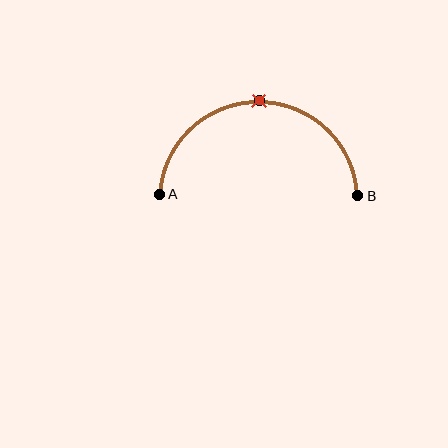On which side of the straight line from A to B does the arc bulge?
The arc bulges above the straight line connecting A and B.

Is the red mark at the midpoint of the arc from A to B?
Yes. The red mark lies on the arc at equal arc-length from both A and B — it is the arc midpoint.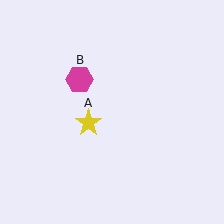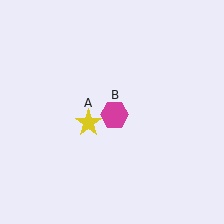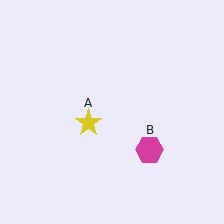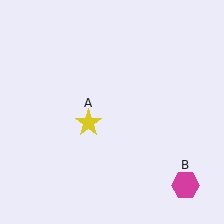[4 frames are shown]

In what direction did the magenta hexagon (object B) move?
The magenta hexagon (object B) moved down and to the right.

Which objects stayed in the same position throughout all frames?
Yellow star (object A) remained stationary.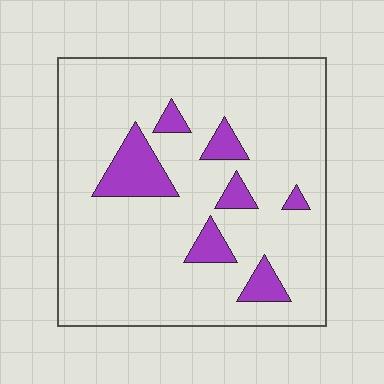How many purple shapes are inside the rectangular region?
7.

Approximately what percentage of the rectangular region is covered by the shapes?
Approximately 15%.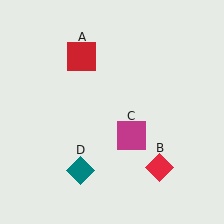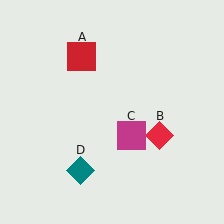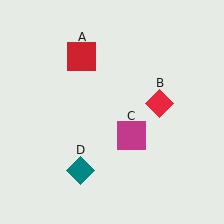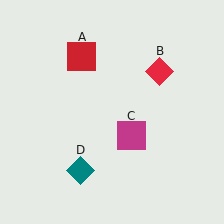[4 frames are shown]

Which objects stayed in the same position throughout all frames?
Red square (object A) and magenta square (object C) and teal diamond (object D) remained stationary.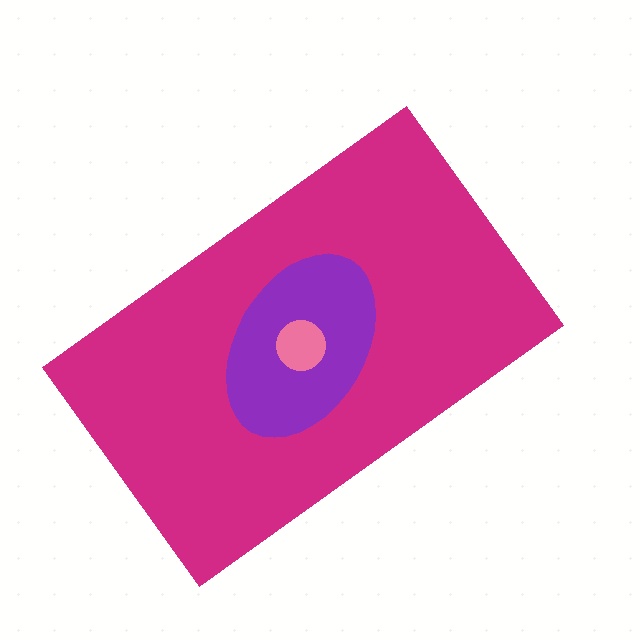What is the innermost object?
The pink circle.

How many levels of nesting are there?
3.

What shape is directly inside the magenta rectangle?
The purple ellipse.